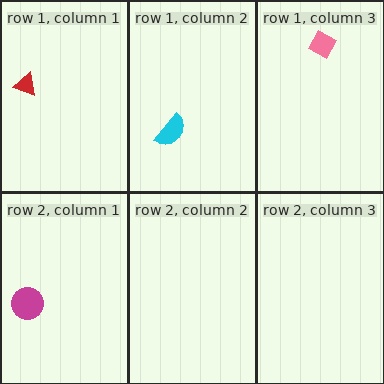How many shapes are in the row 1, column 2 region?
1.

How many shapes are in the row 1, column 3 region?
1.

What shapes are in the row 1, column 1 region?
The red triangle.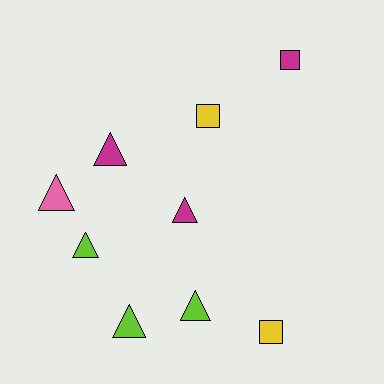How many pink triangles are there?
There is 1 pink triangle.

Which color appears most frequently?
Magenta, with 3 objects.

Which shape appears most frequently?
Triangle, with 6 objects.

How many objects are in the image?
There are 9 objects.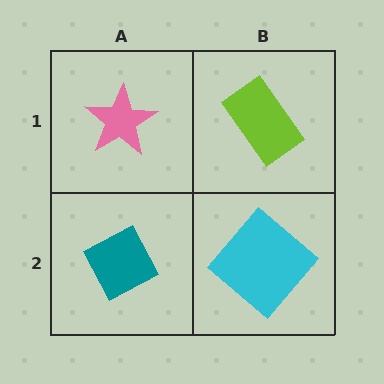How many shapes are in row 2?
2 shapes.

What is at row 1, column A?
A pink star.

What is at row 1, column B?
A lime rectangle.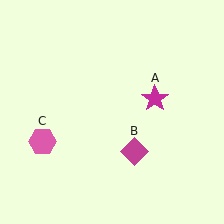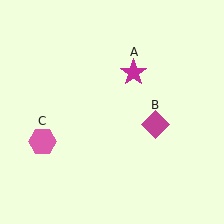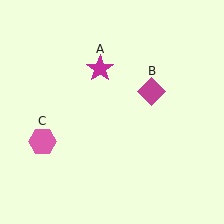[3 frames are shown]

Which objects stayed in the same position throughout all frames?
Pink hexagon (object C) remained stationary.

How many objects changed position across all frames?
2 objects changed position: magenta star (object A), magenta diamond (object B).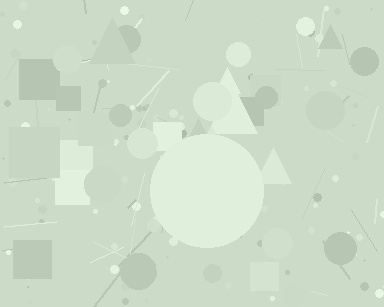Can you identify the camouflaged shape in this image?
The camouflaged shape is a circle.